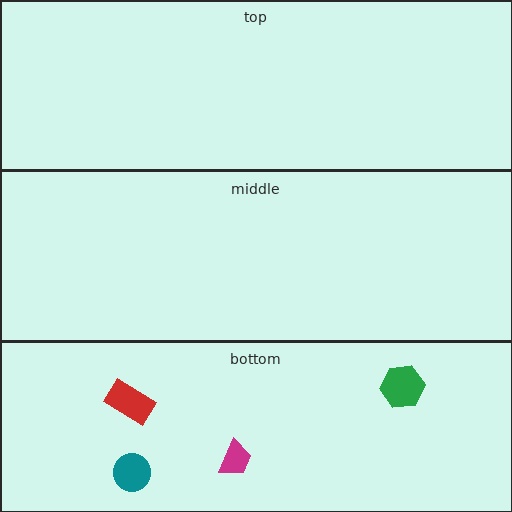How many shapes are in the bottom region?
4.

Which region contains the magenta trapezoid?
The bottom region.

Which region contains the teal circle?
The bottom region.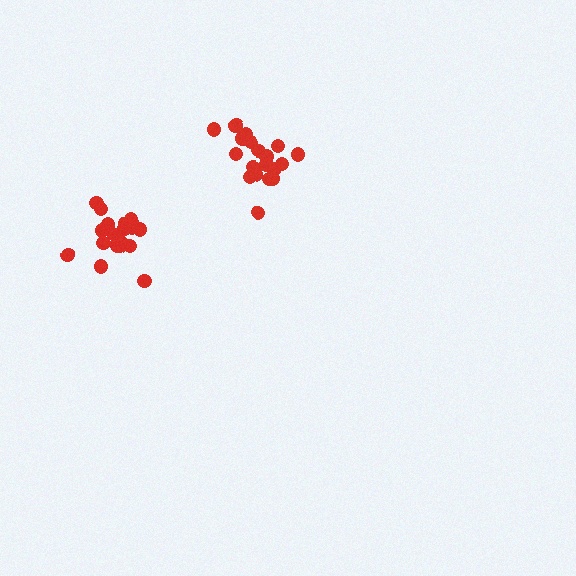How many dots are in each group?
Group 1: 19 dots, Group 2: 20 dots (39 total).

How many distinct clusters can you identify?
There are 2 distinct clusters.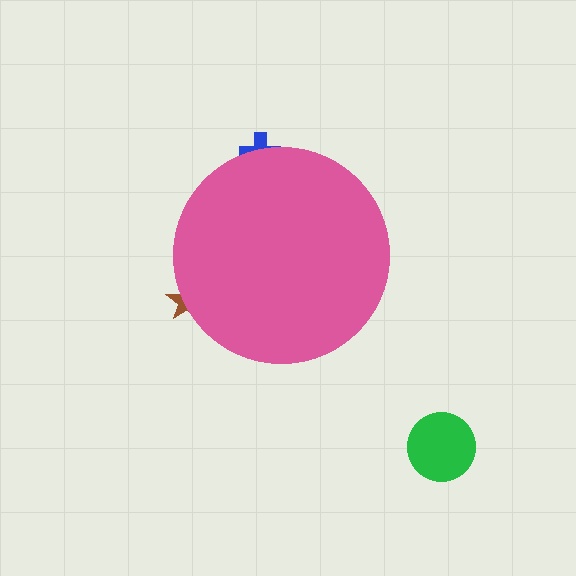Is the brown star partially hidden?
Yes, the brown star is partially hidden behind the pink circle.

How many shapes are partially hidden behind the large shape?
2 shapes are partially hidden.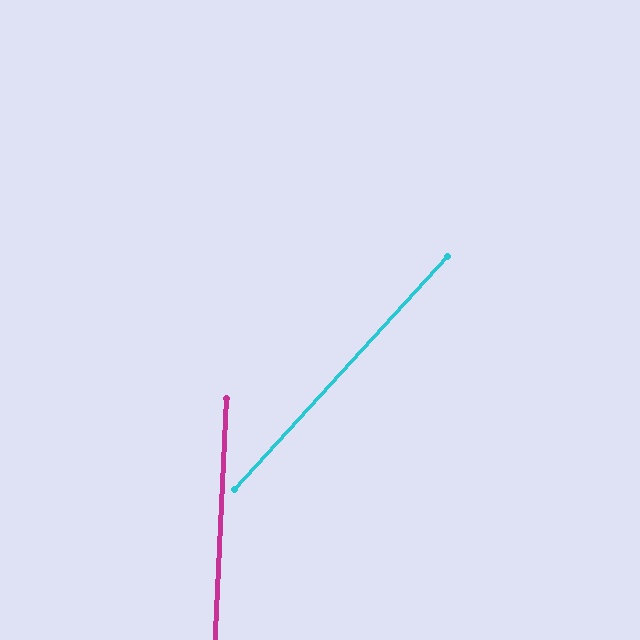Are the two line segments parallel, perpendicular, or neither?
Neither parallel nor perpendicular — they differ by about 40°.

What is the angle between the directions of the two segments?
Approximately 40 degrees.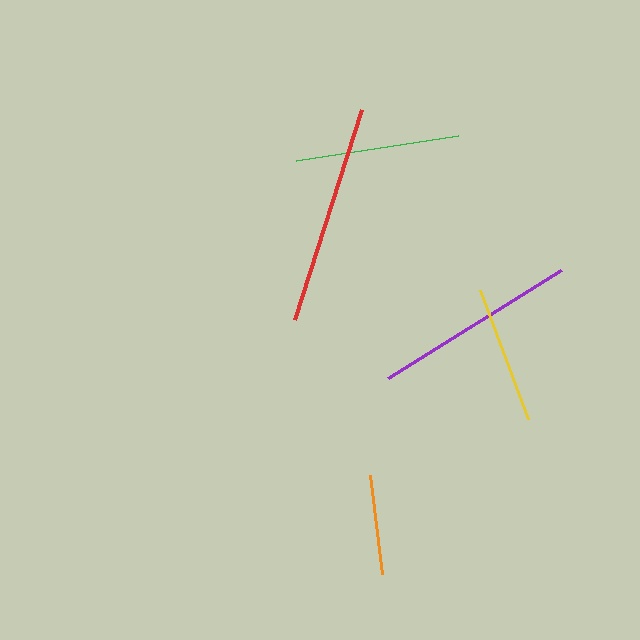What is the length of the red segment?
The red segment is approximately 220 pixels long.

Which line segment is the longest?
The red line is the longest at approximately 220 pixels.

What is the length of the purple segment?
The purple segment is approximately 204 pixels long.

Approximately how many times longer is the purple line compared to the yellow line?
The purple line is approximately 1.5 times the length of the yellow line.